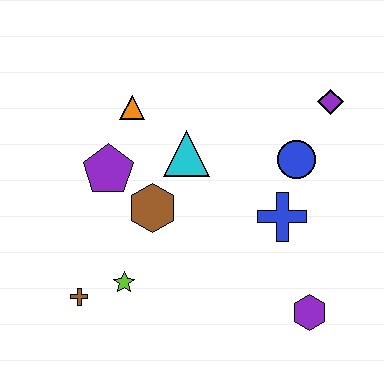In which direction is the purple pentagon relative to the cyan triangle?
The purple pentagon is to the left of the cyan triangle.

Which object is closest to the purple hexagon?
The blue cross is closest to the purple hexagon.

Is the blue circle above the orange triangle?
No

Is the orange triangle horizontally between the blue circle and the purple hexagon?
No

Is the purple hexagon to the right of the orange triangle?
Yes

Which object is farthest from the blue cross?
The brown cross is farthest from the blue cross.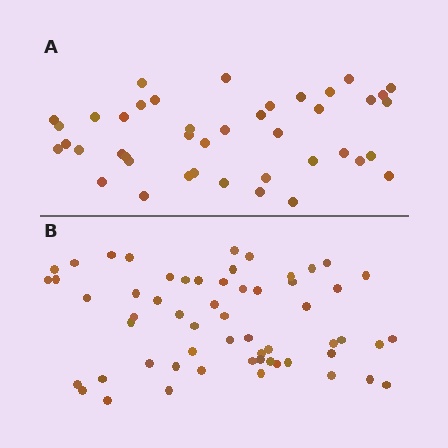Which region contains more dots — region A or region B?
Region B (the bottom region) has more dots.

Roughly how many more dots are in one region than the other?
Region B has approximately 15 more dots than region A.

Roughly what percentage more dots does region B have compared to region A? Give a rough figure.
About 40% more.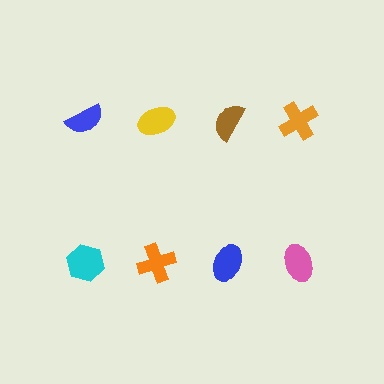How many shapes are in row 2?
4 shapes.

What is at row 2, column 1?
A cyan hexagon.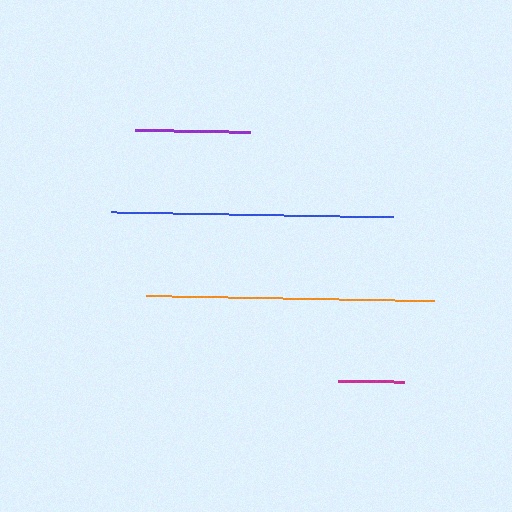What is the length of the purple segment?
The purple segment is approximately 115 pixels long.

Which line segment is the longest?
The orange line is the longest at approximately 289 pixels.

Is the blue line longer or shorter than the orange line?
The orange line is longer than the blue line.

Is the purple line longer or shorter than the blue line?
The blue line is longer than the purple line.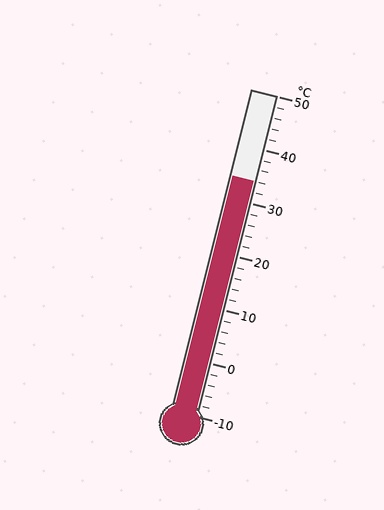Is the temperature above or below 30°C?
The temperature is above 30°C.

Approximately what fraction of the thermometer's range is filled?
The thermometer is filled to approximately 75% of its range.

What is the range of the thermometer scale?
The thermometer scale ranges from -10°C to 50°C.